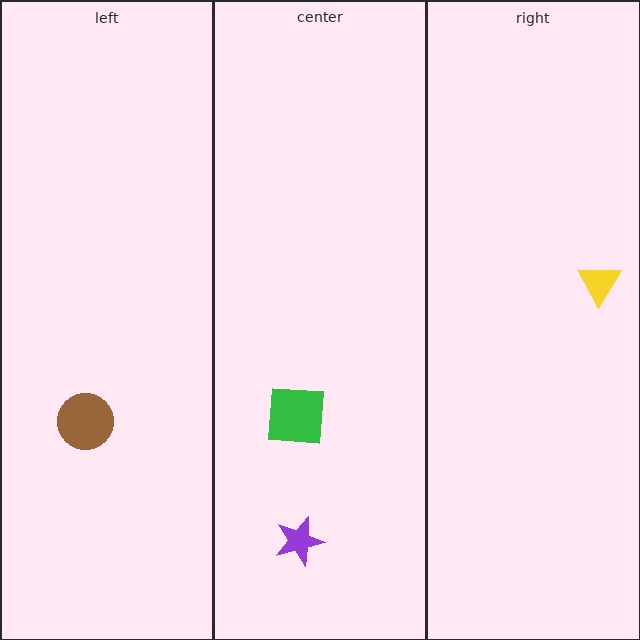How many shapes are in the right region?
1.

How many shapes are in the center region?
2.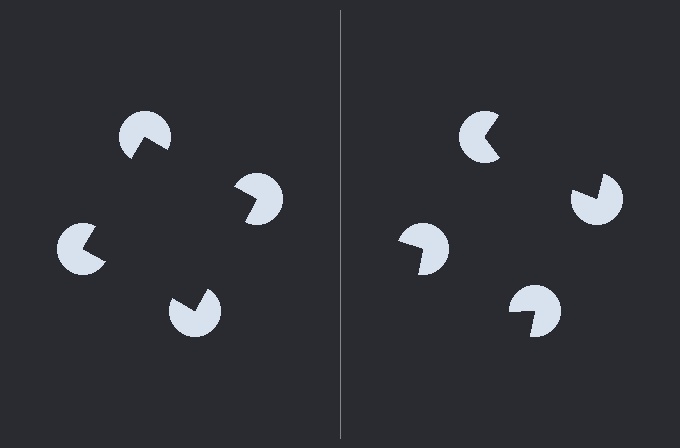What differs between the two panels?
The pac-man discs are positioned identically on both sides; only the wedge orientations differ. On the left they align to a square; on the right they are misaligned.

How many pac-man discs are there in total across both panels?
8 — 4 on each side.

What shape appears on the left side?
An illusory square.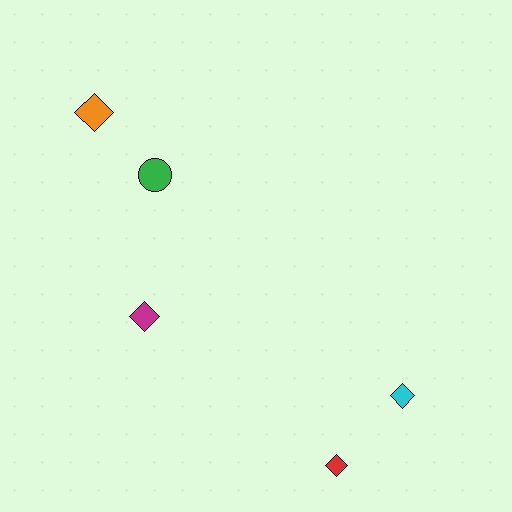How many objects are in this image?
There are 5 objects.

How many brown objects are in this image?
There are no brown objects.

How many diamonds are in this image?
There are 4 diamonds.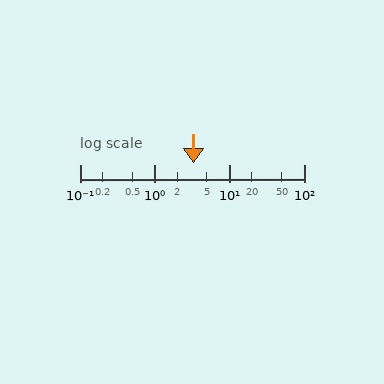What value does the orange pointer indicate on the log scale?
The pointer indicates approximately 3.3.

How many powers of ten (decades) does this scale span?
The scale spans 3 decades, from 0.1 to 100.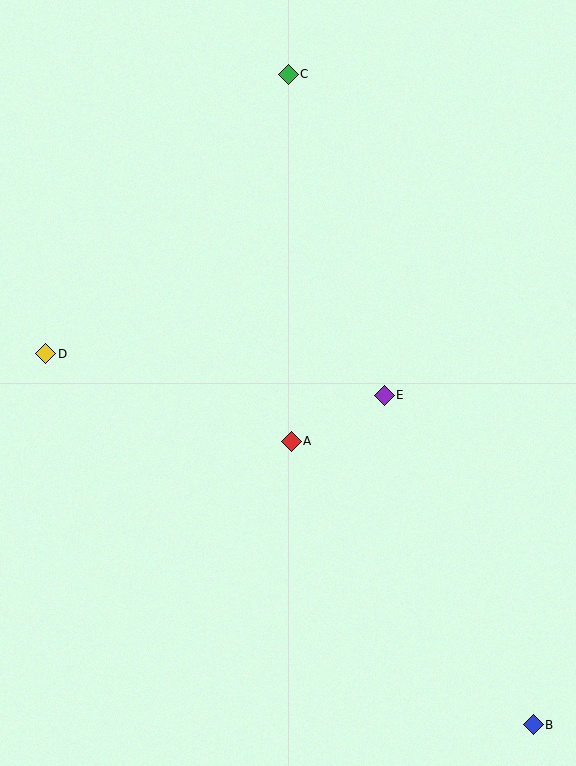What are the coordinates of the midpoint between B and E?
The midpoint between B and E is at (459, 560).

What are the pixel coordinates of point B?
Point B is at (533, 725).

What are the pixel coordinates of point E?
Point E is at (384, 395).